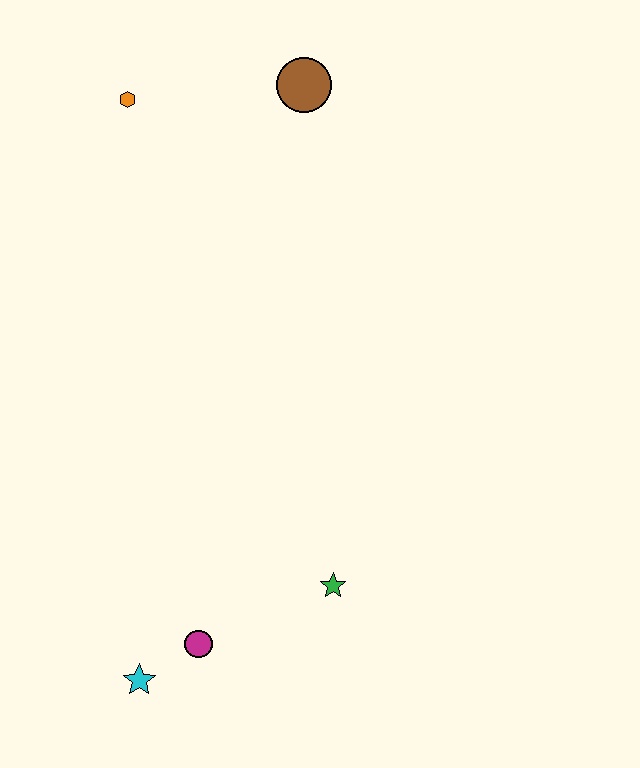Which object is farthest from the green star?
The orange hexagon is farthest from the green star.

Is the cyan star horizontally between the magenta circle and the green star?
No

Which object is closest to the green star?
The magenta circle is closest to the green star.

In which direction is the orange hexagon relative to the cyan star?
The orange hexagon is above the cyan star.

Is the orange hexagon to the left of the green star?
Yes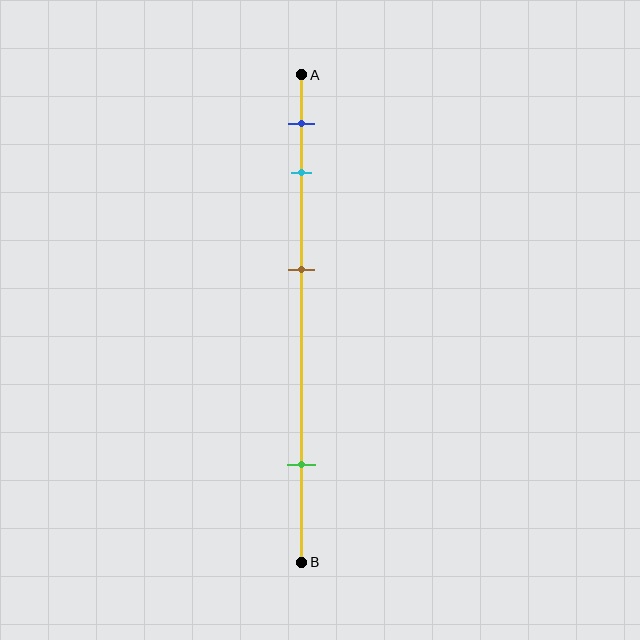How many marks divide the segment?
There are 4 marks dividing the segment.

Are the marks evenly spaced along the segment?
No, the marks are not evenly spaced.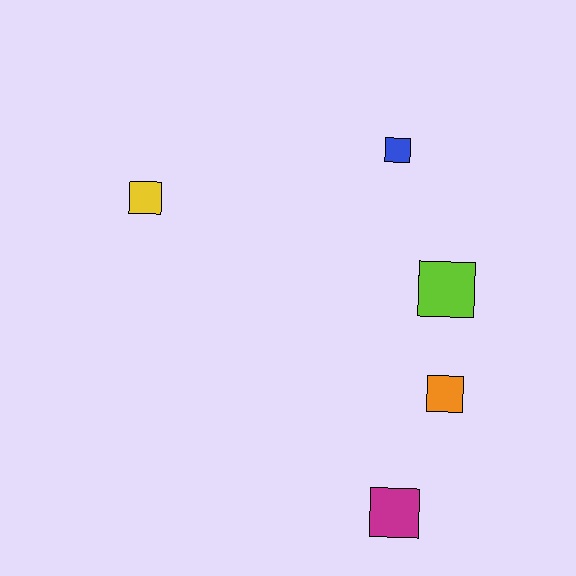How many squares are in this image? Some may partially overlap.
There are 5 squares.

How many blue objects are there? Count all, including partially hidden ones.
There is 1 blue object.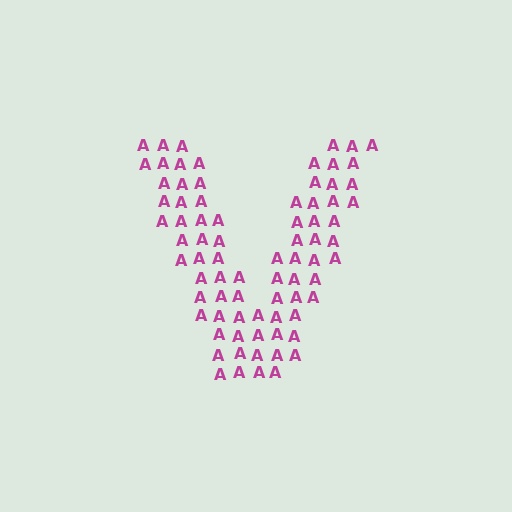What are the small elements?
The small elements are letter A's.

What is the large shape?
The large shape is the letter V.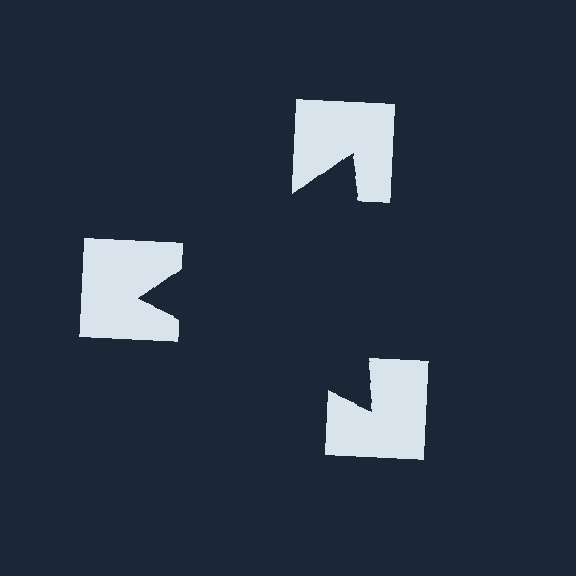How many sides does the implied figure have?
3 sides.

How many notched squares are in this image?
There are 3 — one at each vertex of the illusory triangle.